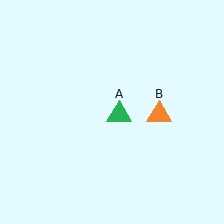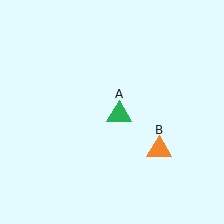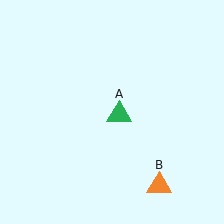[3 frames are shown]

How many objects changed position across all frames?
1 object changed position: orange triangle (object B).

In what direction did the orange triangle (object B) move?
The orange triangle (object B) moved down.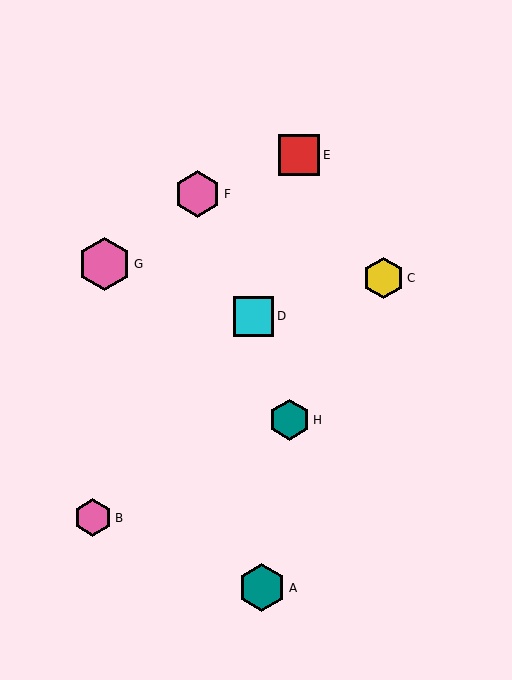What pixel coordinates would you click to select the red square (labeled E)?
Click at (299, 155) to select the red square E.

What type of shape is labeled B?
Shape B is a pink hexagon.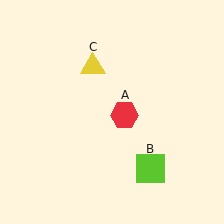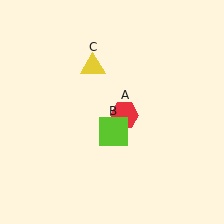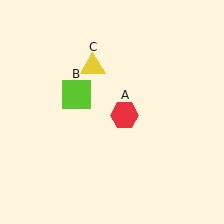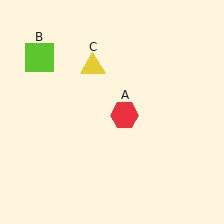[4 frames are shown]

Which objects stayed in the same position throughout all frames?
Red hexagon (object A) and yellow triangle (object C) remained stationary.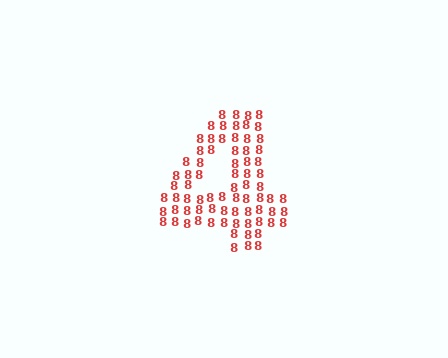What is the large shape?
The large shape is the digit 4.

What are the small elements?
The small elements are digit 8's.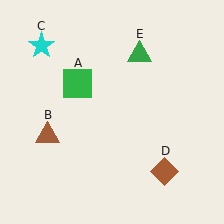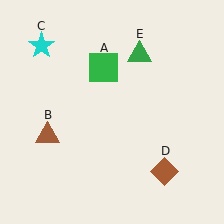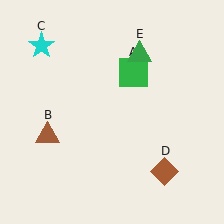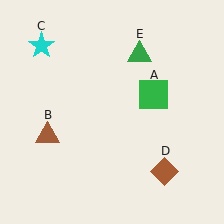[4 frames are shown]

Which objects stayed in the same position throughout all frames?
Brown triangle (object B) and cyan star (object C) and brown diamond (object D) and green triangle (object E) remained stationary.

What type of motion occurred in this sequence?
The green square (object A) rotated clockwise around the center of the scene.